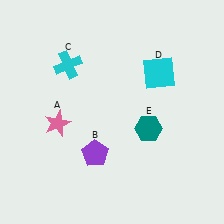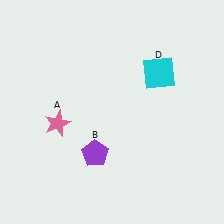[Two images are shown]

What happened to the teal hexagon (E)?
The teal hexagon (E) was removed in Image 2. It was in the bottom-right area of Image 1.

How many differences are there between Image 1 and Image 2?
There are 2 differences between the two images.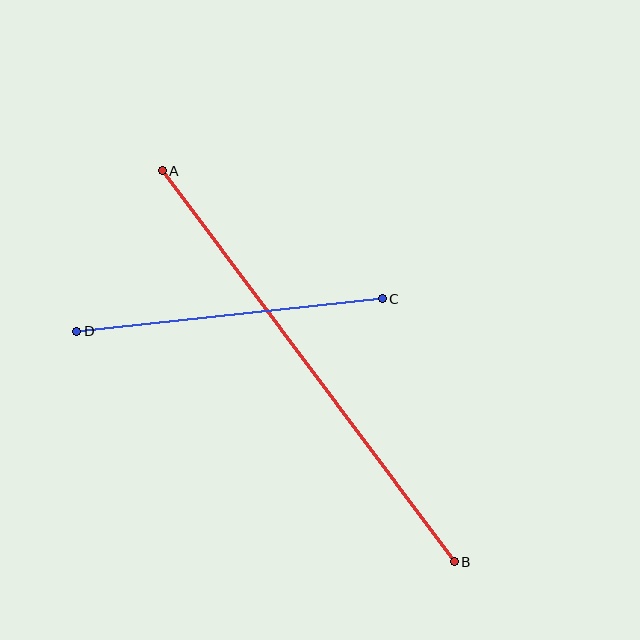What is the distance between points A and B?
The distance is approximately 488 pixels.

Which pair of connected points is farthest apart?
Points A and B are farthest apart.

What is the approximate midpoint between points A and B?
The midpoint is at approximately (308, 366) pixels.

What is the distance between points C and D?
The distance is approximately 308 pixels.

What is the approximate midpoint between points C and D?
The midpoint is at approximately (229, 315) pixels.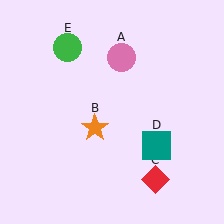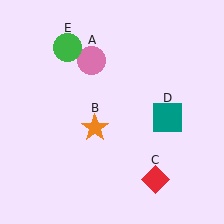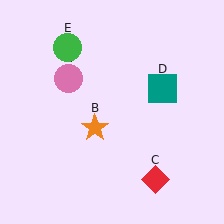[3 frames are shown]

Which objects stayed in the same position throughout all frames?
Orange star (object B) and red diamond (object C) and green circle (object E) remained stationary.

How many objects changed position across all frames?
2 objects changed position: pink circle (object A), teal square (object D).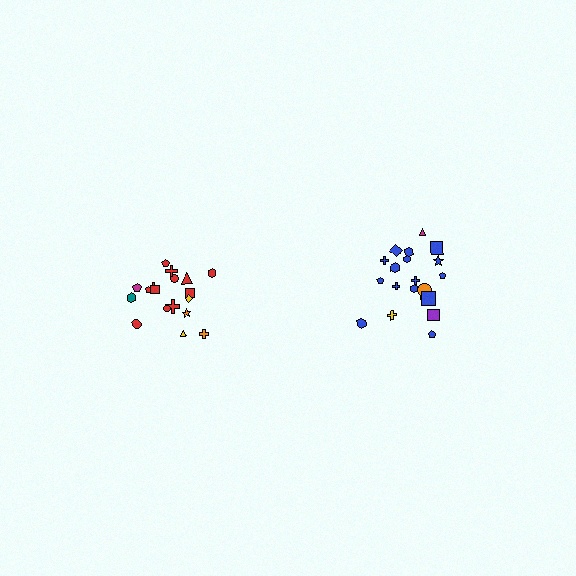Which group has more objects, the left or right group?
The right group.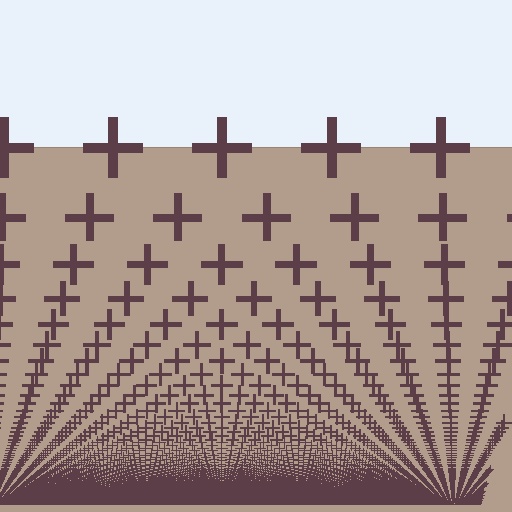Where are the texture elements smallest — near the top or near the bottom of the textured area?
Near the bottom.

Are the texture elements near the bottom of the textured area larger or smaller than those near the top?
Smaller. The gradient is inverted — elements near the bottom are smaller and denser.